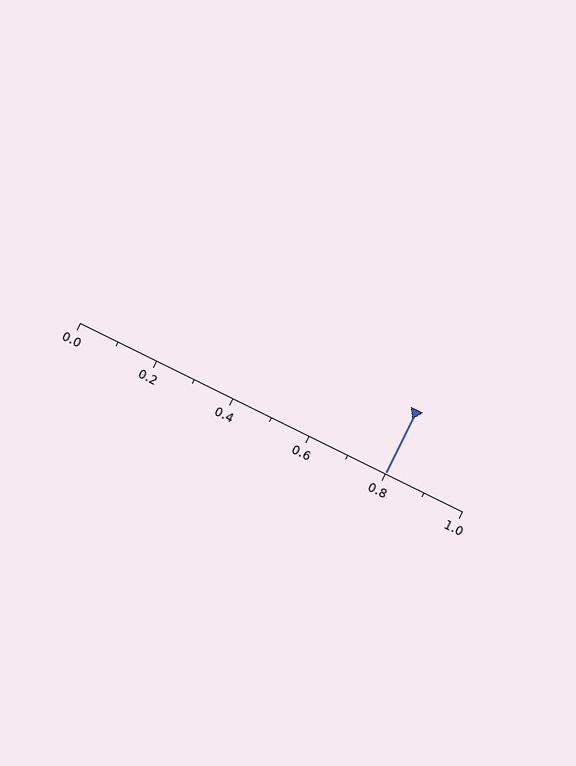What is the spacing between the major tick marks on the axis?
The major ticks are spaced 0.2 apart.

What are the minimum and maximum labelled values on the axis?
The axis runs from 0.0 to 1.0.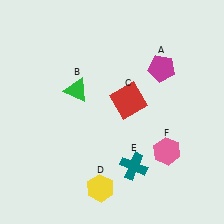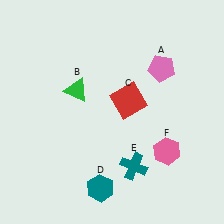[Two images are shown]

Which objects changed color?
A changed from magenta to pink. D changed from yellow to teal.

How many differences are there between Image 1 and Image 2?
There are 2 differences between the two images.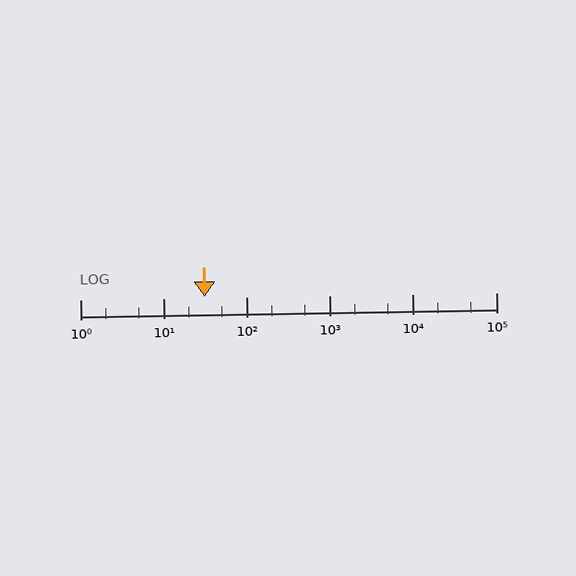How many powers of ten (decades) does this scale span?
The scale spans 5 decades, from 1 to 100000.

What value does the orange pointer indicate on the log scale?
The pointer indicates approximately 31.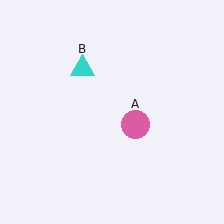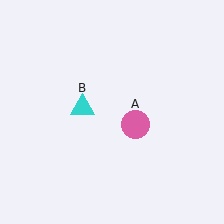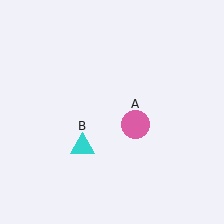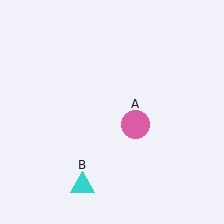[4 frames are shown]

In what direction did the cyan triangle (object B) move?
The cyan triangle (object B) moved down.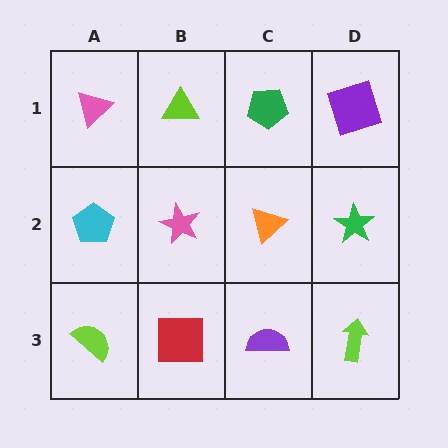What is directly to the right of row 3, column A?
A red square.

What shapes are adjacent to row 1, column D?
A green star (row 2, column D), a green pentagon (row 1, column C).